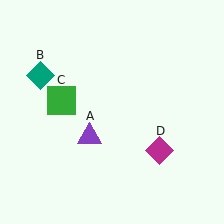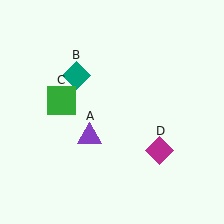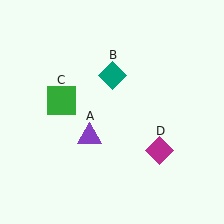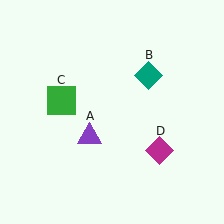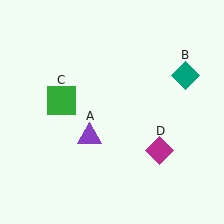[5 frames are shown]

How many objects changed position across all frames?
1 object changed position: teal diamond (object B).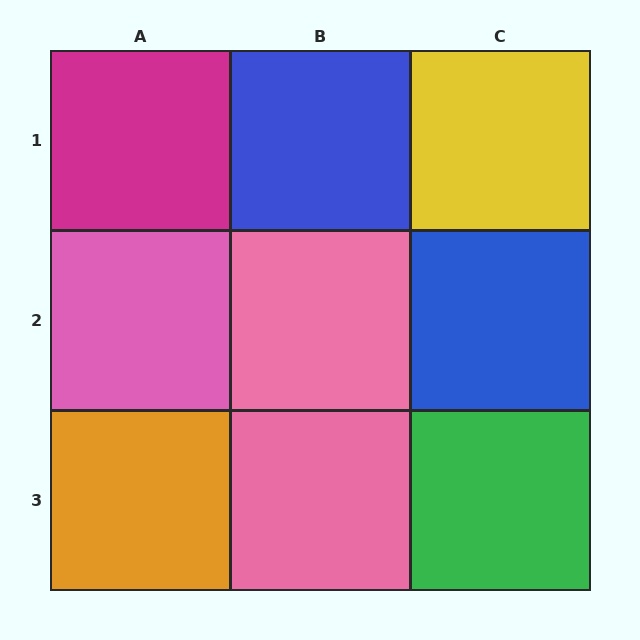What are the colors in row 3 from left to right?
Orange, pink, green.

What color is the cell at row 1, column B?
Blue.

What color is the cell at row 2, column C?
Blue.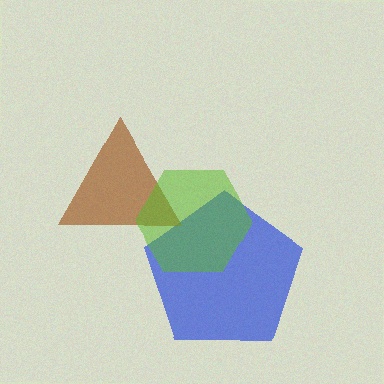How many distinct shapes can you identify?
There are 3 distinct shapes: a blue pentagon, a brown triangle, a lime hexagon.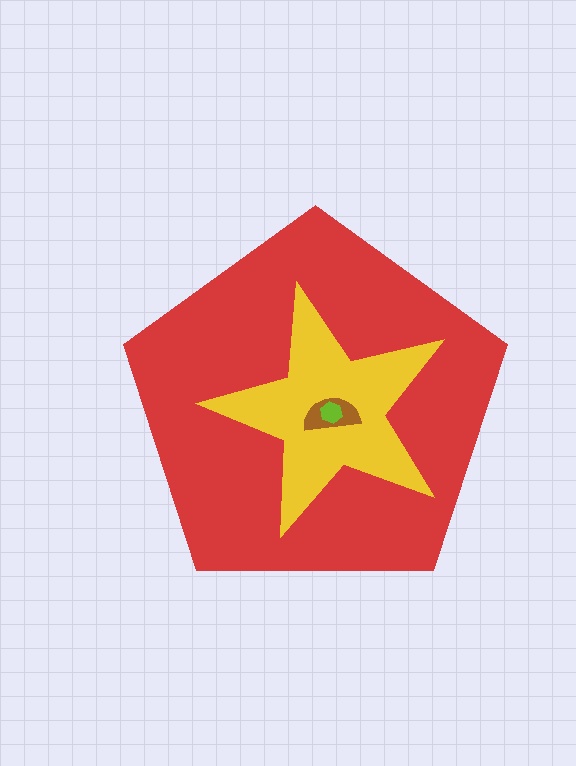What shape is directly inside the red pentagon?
The yellow star.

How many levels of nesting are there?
4.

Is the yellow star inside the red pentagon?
Yes.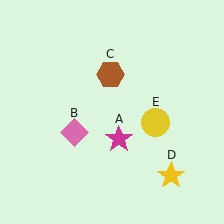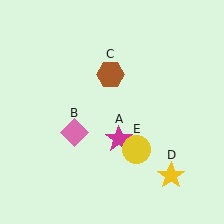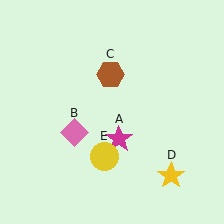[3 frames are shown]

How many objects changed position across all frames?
1 object changed position: yellow circle (object E).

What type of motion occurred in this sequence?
The yellow circle (object E) rotated clockwise around the center of the scene.